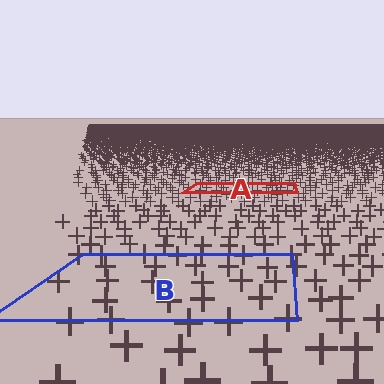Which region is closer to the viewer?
Region B is closer. The texture elements there are larger and more spread out.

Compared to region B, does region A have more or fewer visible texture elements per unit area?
Region A has more texture elements per unit area — they are packed more densely because it is farther away.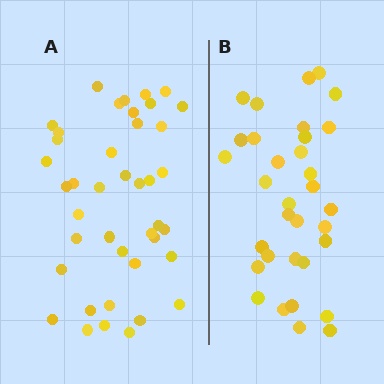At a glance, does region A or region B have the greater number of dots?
Region A (the left region) has more dots.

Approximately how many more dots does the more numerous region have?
Region A has roughly 8 or so more dots than region B.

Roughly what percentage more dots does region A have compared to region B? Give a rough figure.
About 25% more.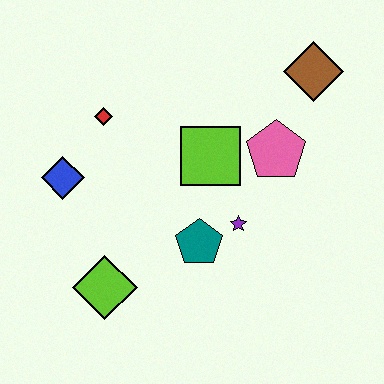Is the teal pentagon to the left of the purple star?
Yes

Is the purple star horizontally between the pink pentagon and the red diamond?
Yes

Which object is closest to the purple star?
The teal pentagon is closest to the purple star.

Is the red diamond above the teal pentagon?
Yes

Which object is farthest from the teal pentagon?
The brown diamond is farthest from the teal pentagon.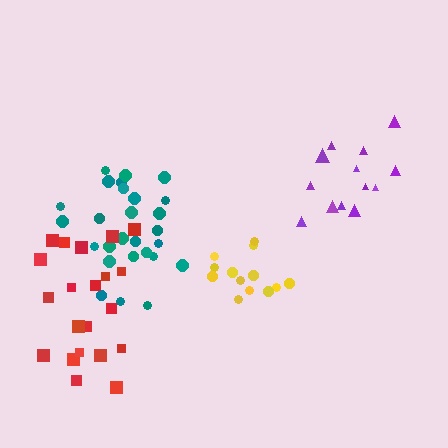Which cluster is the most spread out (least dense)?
Red.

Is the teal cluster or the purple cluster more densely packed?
Teal.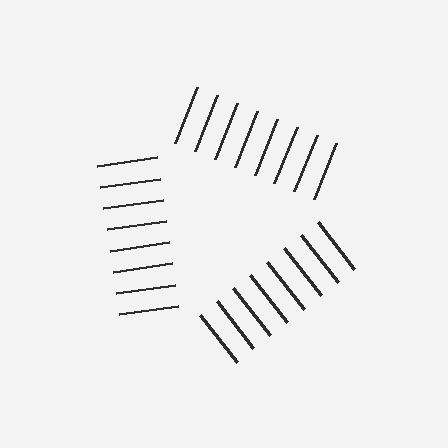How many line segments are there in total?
24 — 8 along each of the 3 edges.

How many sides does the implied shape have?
3 sides — the line-ends trace a triangle.